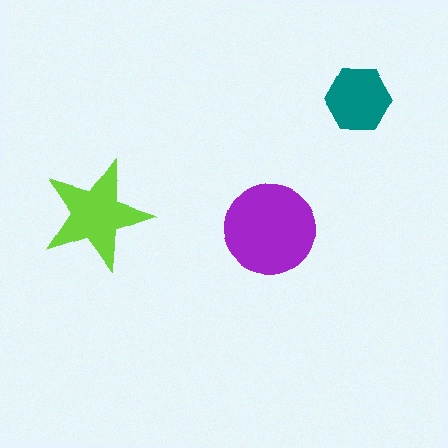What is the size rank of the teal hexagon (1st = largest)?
3rd.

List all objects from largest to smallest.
The purple circle, the lime star, the teal hexagon.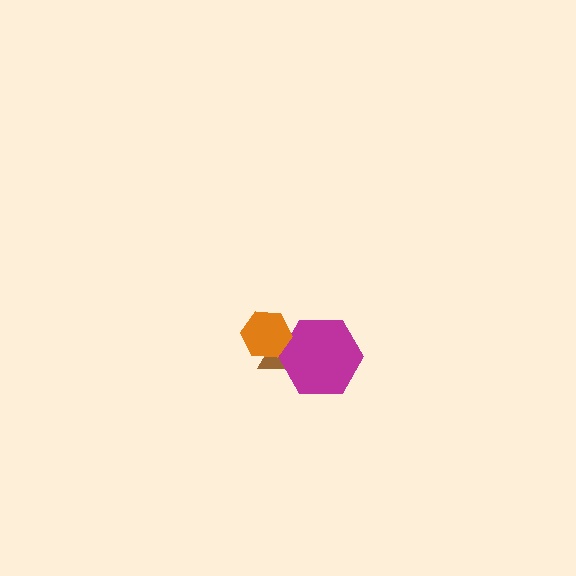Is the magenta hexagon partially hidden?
Yes, it is partially covered by another shape.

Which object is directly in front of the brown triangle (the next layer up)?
The magenta hexagon is directly in front of the brown triangle.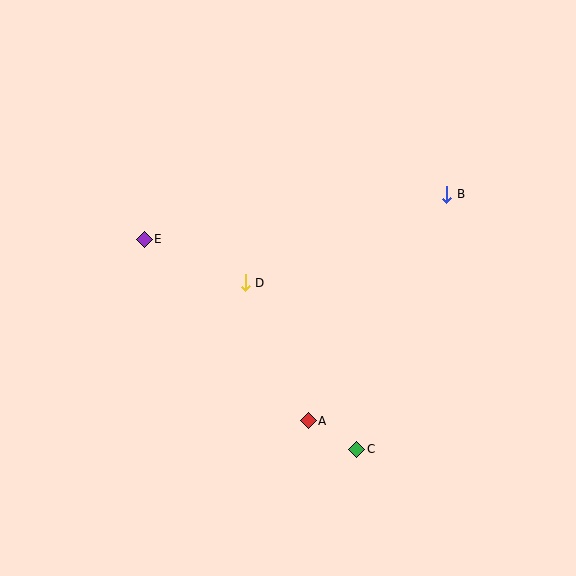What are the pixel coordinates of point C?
Point C is at (357, 449).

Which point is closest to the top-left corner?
Point E is closest to the top-left corner.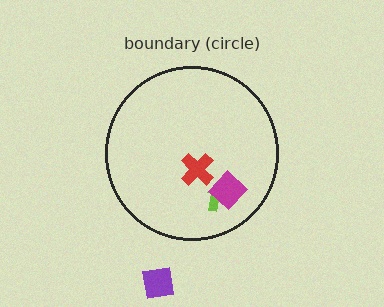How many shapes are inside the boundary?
3 inside, 1 outside.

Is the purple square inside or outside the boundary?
Outside.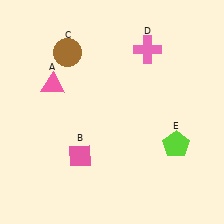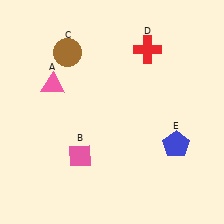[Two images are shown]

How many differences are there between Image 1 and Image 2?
There are 2 differences between the two images.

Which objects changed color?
D changed from pink to red. E changed from lime to blue.